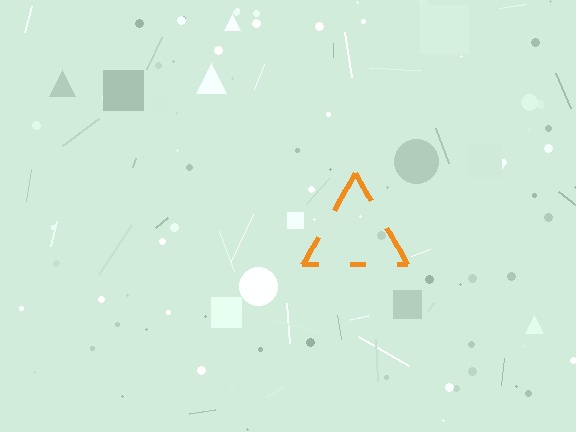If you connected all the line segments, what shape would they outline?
They would outline a triangle.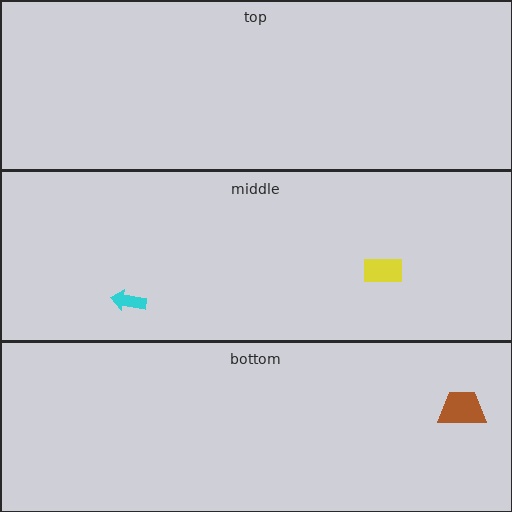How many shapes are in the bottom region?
1.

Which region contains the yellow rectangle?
The middle region.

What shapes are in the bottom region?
The brown trapezoid.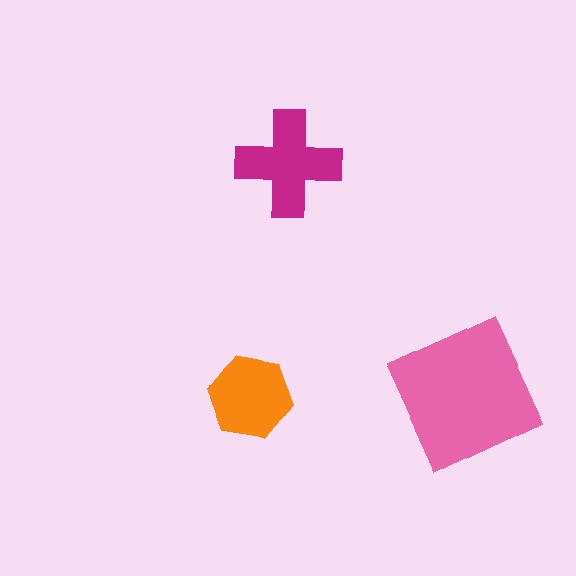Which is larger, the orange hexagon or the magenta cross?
The magenta cross.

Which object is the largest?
The pink square.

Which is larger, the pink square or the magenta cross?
The pink square.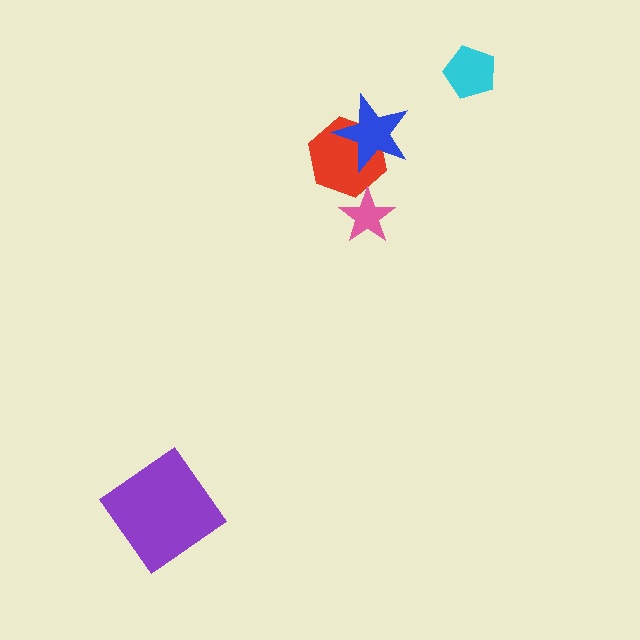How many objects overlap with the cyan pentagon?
0 objects overlap with the cyan pentagon.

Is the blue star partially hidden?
No, no other shape covers it.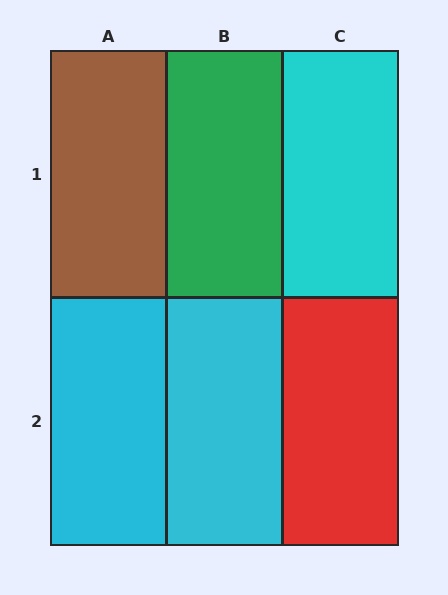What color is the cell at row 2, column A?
Cyan.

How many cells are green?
1 cell is green.